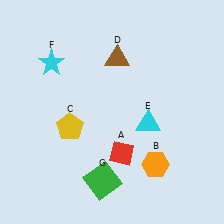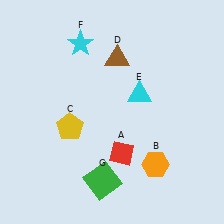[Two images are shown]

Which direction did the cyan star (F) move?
The cyan star (F) moved right.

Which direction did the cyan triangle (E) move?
The cyan triangle (E) moved up.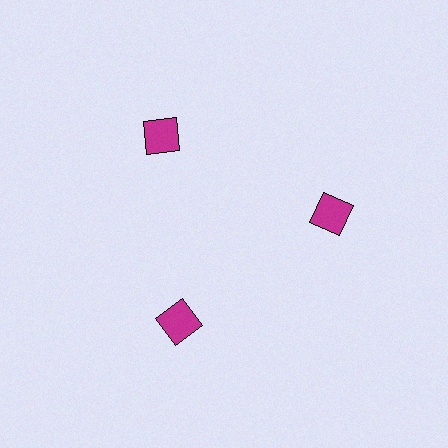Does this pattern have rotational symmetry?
Yes, this pattern has 3-fold rotational symmetry. It looks the same after rotating 120 degrees around the center.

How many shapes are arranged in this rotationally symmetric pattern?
There are 3 shapes, arranged in 3 groups of 1.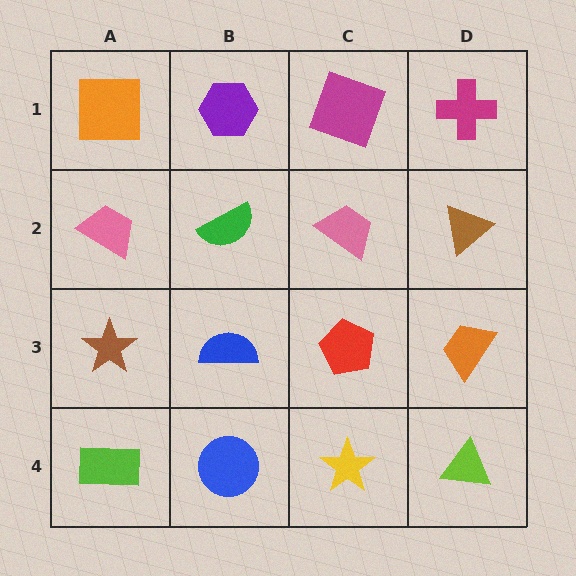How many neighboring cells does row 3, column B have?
4.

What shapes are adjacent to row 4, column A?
A brown star (row 3, column A), a blue circle (row 4, column B).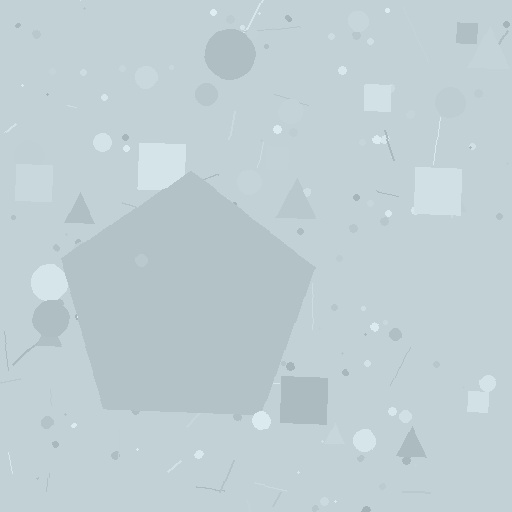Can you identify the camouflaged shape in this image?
The camouflaged shape is a pentagon.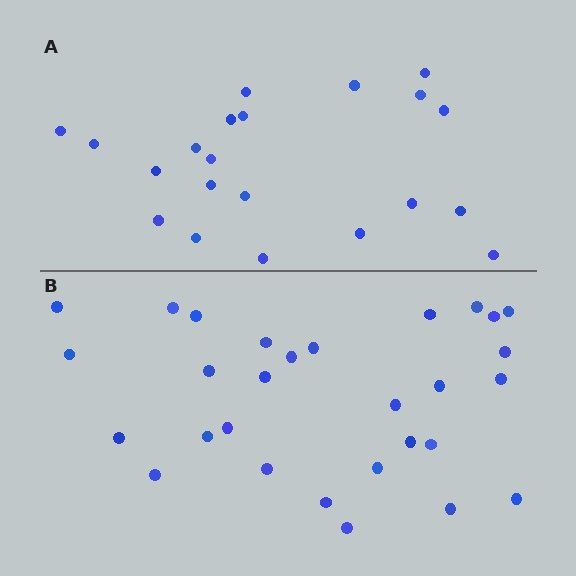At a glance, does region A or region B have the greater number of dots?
Region B (the bottom region) has more dots.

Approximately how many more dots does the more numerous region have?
Region B has roughly 8 or so more dots than region A.